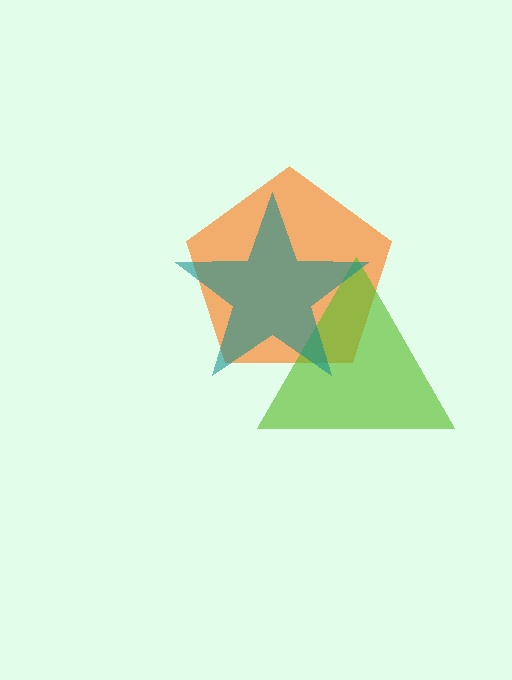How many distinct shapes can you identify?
There are 3 distinct shapes: an orange pentagon, a lime triangle, a teal star.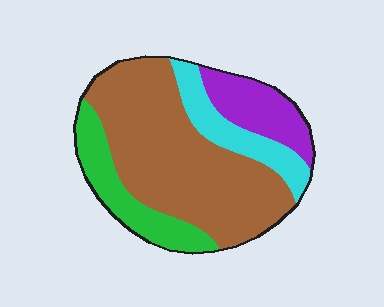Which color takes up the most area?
Brown, at roughly 55%.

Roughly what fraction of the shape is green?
Green covers roughly 15% of the shape.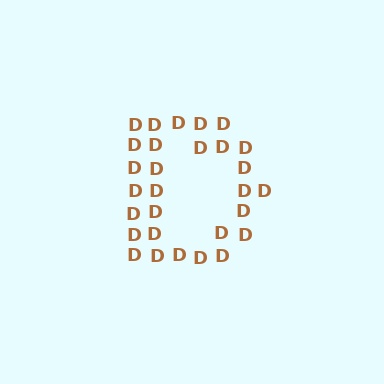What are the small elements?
The small elements are letter D's.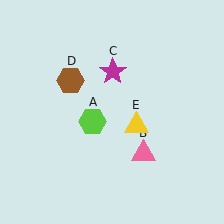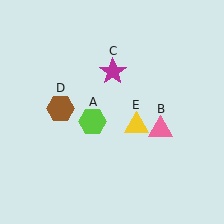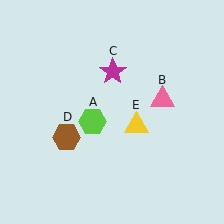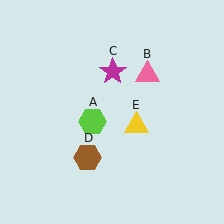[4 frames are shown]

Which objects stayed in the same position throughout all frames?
Lime hexagon (object A) and magenta star (object C) and yellow triangle (object E) remained stationary.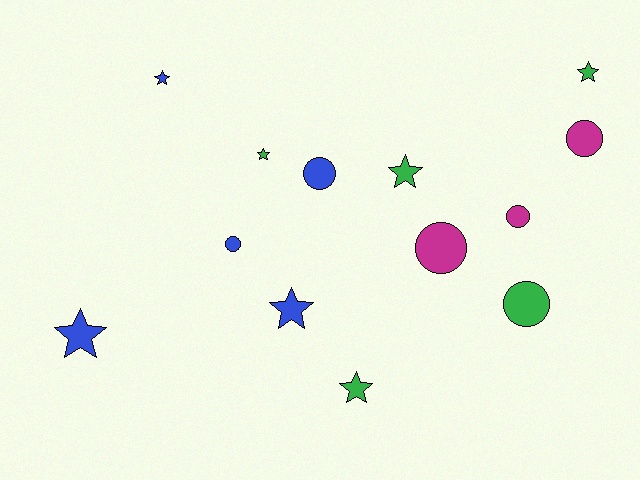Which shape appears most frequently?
Star, with 7 objects.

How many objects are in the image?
There are 13 objects.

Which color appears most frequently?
Green, with 5 objects.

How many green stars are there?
There are 4 green stars.